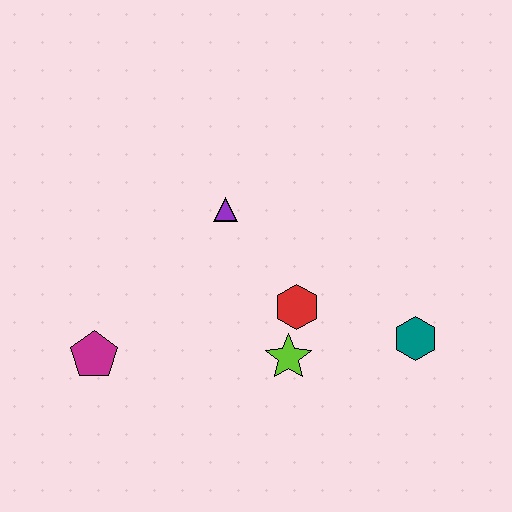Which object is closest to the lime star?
The red hexagon is closest to the lime star.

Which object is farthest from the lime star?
The magenta pentagon is farthest from the lime star.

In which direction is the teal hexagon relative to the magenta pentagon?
The teal hexagon is to the right of the magenta pentagon.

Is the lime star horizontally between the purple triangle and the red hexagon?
Yes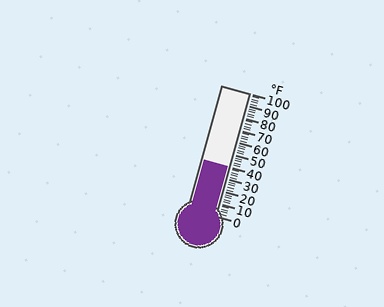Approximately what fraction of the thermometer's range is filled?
The thermometer is filled to approximately 40% of its range.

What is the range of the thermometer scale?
The thermometer scale ranges from 0°F to 100°F.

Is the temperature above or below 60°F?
The temperature is below 60°F.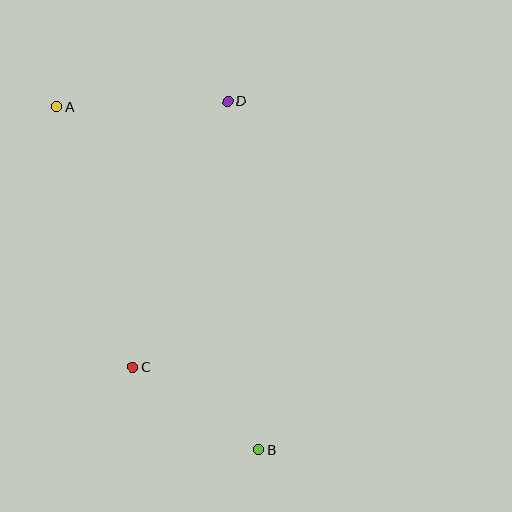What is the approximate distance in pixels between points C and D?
The distance between C and D is approximately 282 pixels.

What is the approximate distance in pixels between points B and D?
The distance between B and D is approximately 349 pixels.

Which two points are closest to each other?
Points B and C are closest to each other.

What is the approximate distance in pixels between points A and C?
The distance between A and C is approximately 271 pixels.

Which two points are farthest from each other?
Points A and B are farthest from each other.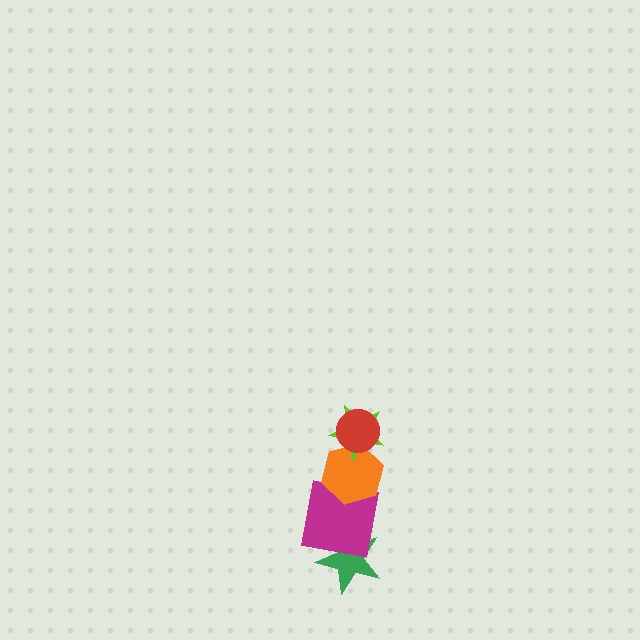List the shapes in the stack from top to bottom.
From top to bottom: the red circle, the lime star, the orange hexagon, the magenta square, the green star.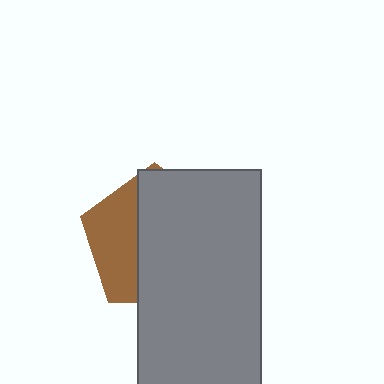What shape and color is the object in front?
The object in front is a gray rectangle.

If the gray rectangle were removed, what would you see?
You would see the complete brown pentagon.